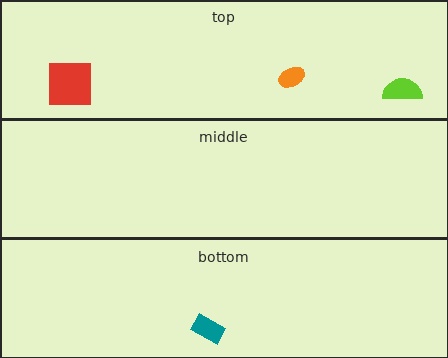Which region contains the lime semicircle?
The top region.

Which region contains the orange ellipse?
The top region.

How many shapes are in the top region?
3.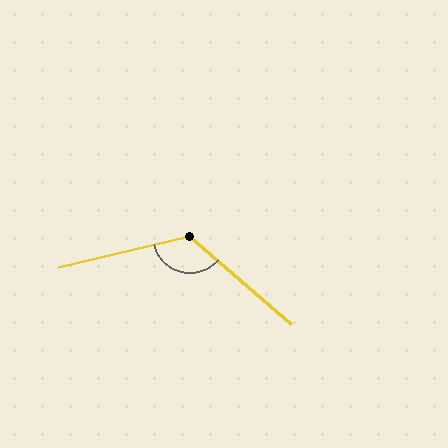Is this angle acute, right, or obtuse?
It is obtuse.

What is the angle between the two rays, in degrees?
Approximately 126 degrees.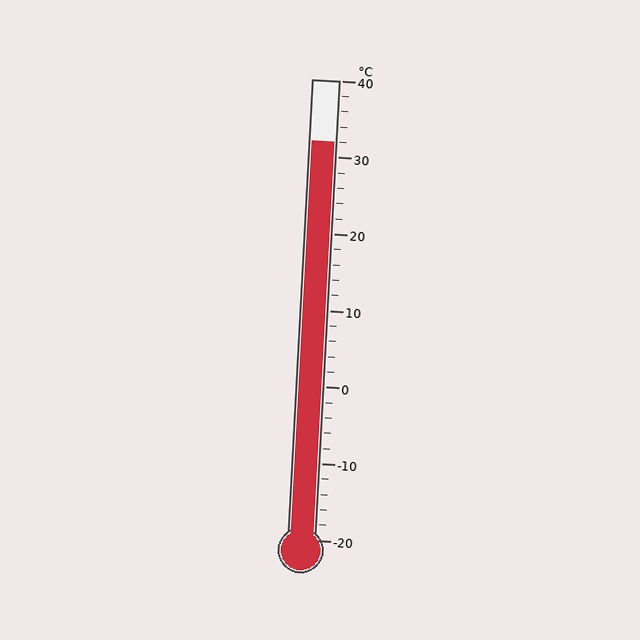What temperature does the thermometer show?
The thermometer shows approximately 32°C.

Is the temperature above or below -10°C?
The temperature is above -10°C.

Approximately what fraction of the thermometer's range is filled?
The thermometer is filled to approximately 85% of its range.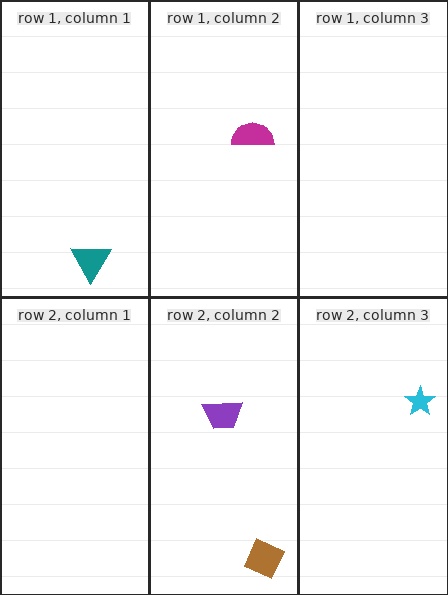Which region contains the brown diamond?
The row 2, column 2 region.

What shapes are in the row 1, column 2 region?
The magenta semicircle.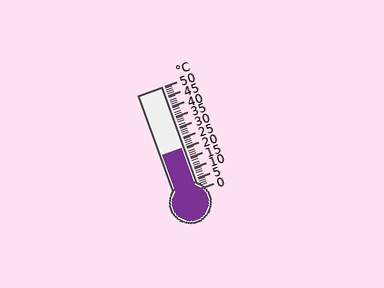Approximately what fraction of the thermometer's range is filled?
The thermometer is filled to approximately 40% of its range.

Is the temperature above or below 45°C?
The temperature is below 45°C.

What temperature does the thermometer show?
The thermometer shows approximately 20°C.